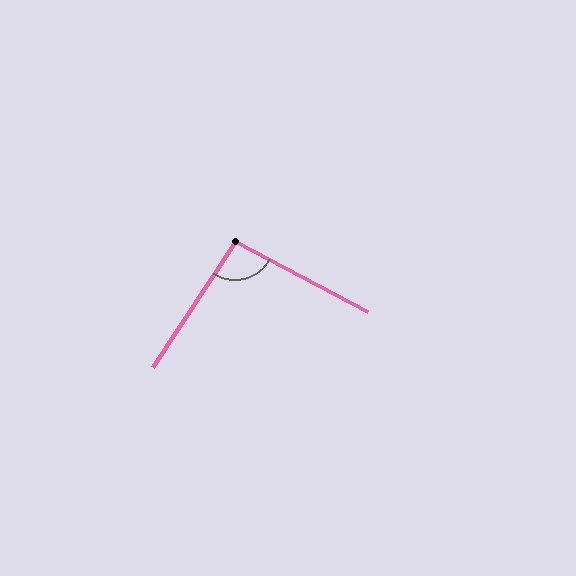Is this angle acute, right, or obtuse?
It is obtuse.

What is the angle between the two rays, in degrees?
Approximately 95 degrees.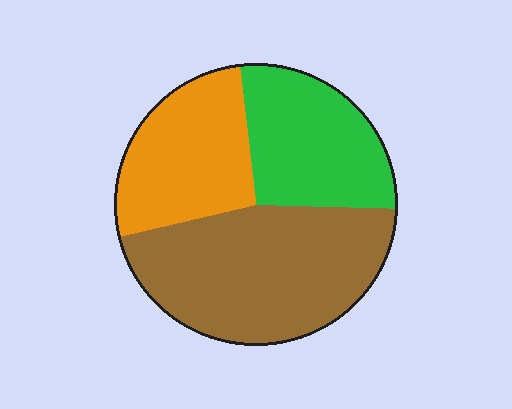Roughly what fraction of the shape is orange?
Orange covers 27% of the shape.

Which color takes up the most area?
Brown, at roughly 45%.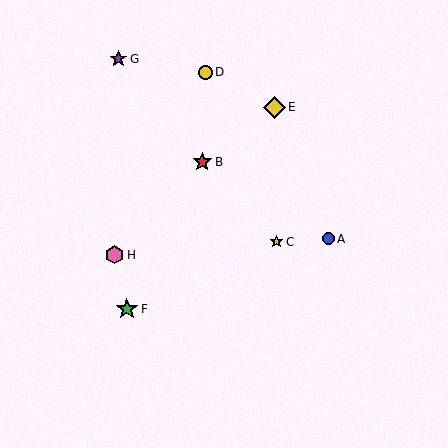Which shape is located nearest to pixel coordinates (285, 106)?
The yellow diamond (labeled E) at (275, 107) is nearest to that location.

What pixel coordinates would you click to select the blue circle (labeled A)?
Click at (328, 239) to select the blue circle A.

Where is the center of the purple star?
The center of the purple star is at (118, 59).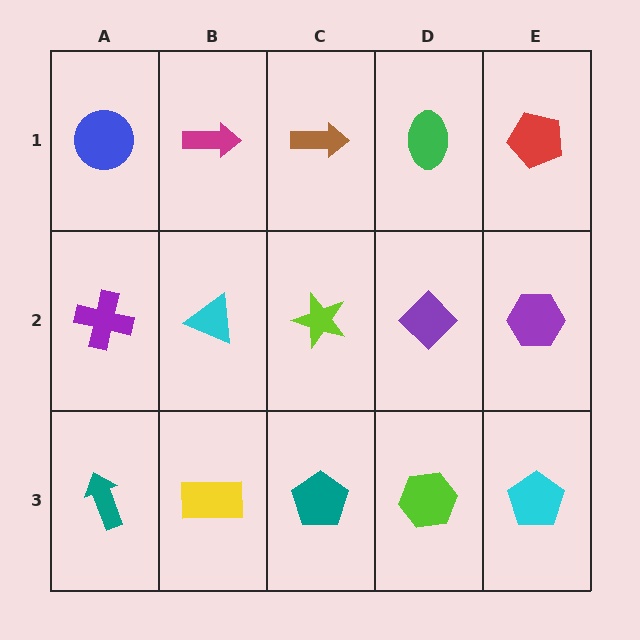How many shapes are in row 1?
5 shapes.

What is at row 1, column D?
A green ellipse.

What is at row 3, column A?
A teal arrow.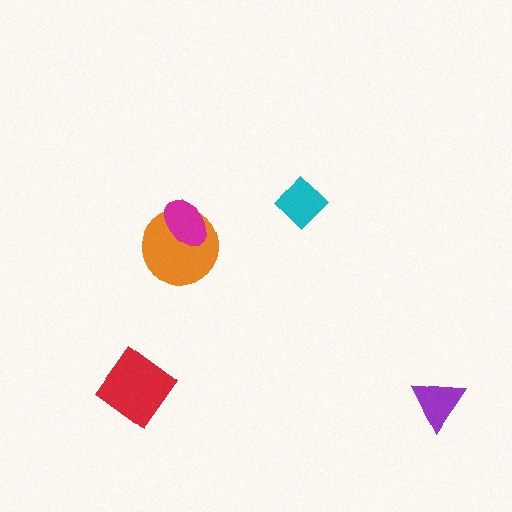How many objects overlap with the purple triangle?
0 objects overlap with the purple triangle.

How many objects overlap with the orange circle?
1 object overlaps with the orange circle.